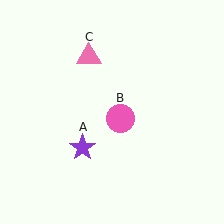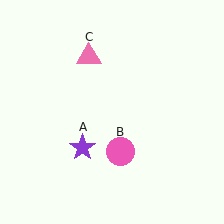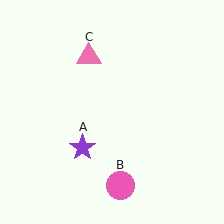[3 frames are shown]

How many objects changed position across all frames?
1 object changed position: pink circle (object B).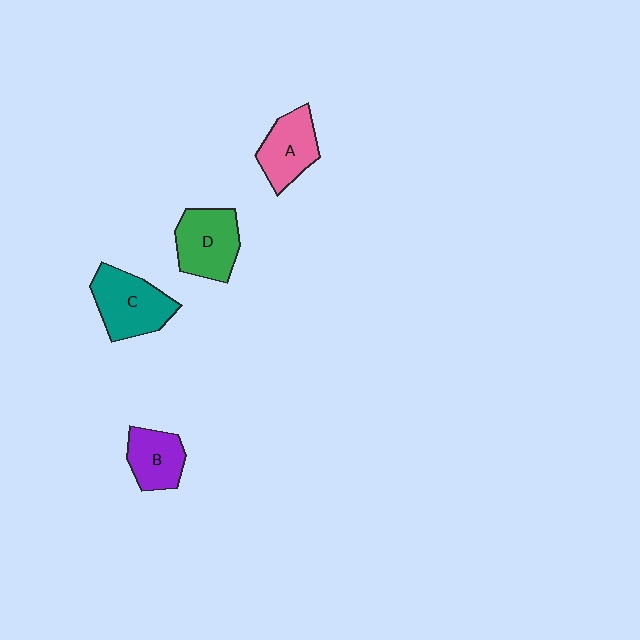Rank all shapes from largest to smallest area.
From largest to smallest: C (teal), D (green), A (pink), B (purple).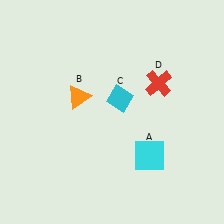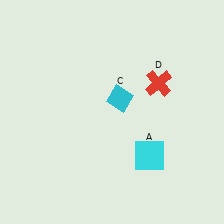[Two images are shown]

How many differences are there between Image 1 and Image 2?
There is 1 difference between the two images.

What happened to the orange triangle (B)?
The orange triangle (B) was removed in Image 2. It was in the top-left area of Image 1.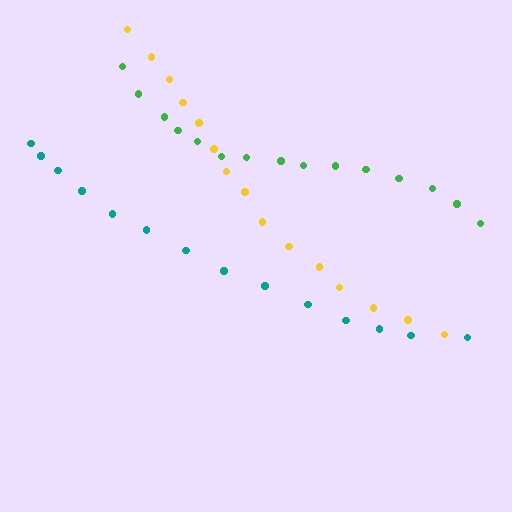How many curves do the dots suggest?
There are 3 distinct paths.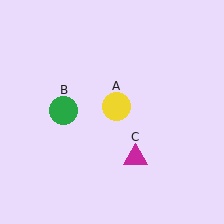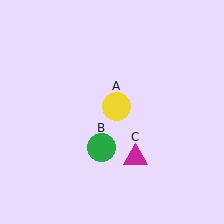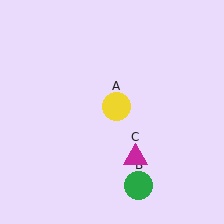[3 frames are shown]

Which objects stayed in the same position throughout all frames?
Yellow circle (object A) and magenta triangle (object C) remained stationary.